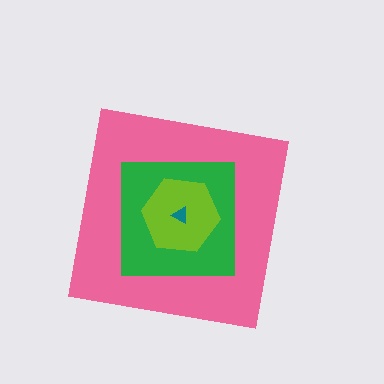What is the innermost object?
The teal triangle.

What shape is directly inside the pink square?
The green square.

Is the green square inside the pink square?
Yes.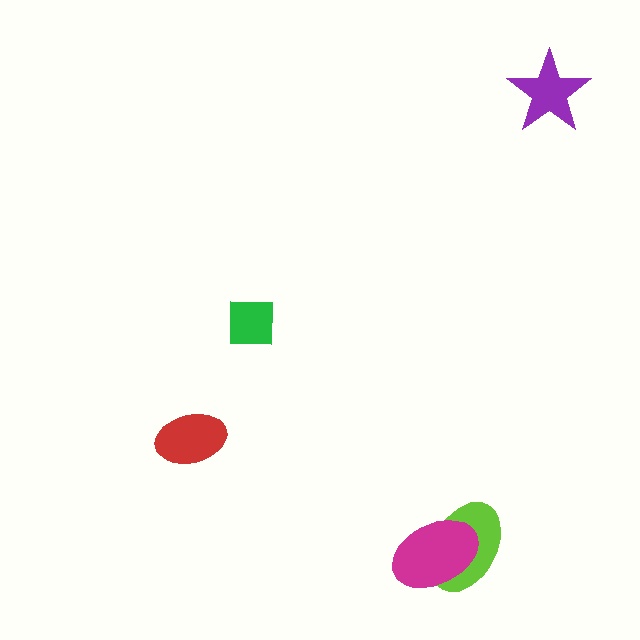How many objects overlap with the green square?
0 objects overlap with the green square.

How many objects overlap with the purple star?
0 objects overlap with the purple star.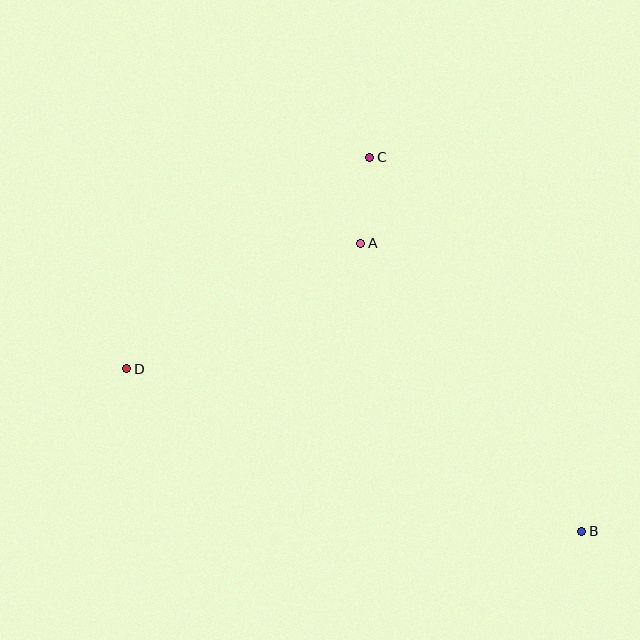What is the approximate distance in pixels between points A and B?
The distance between A and B is approximately 363 pixels.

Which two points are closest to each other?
Points A and C are closest to each other.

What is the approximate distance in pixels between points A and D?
The distance between A and D is approximately 265 pixels.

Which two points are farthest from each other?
Points B and D are farthest from each other.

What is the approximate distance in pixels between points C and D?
The distance between C and D is approximately 322 pixels.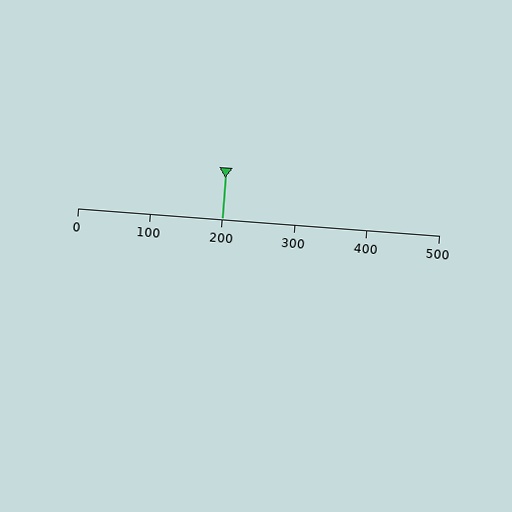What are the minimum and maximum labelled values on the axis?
The axis runs from 0 to 500.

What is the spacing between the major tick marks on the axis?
The major ticks are spaced 100 apart.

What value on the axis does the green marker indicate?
The marker indicates approximately 200.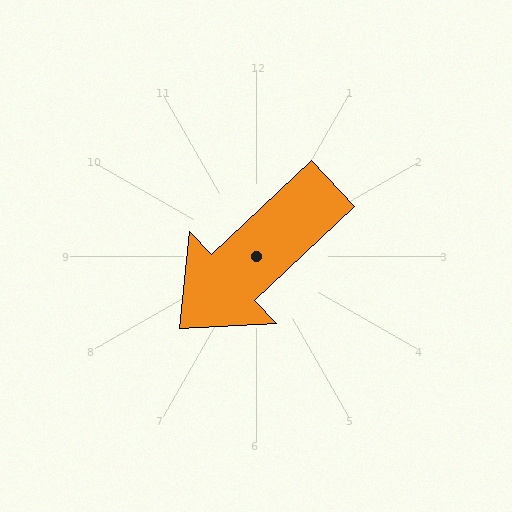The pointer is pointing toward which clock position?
Roughly 8 o'clock.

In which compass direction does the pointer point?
Southwest.